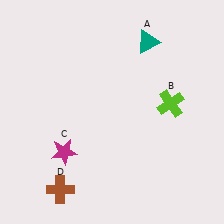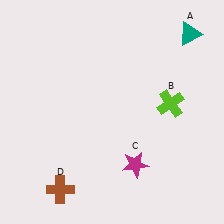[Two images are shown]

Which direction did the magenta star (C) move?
The magenta star (C) moved right.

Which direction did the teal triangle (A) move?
The teal triangle (A) moved right.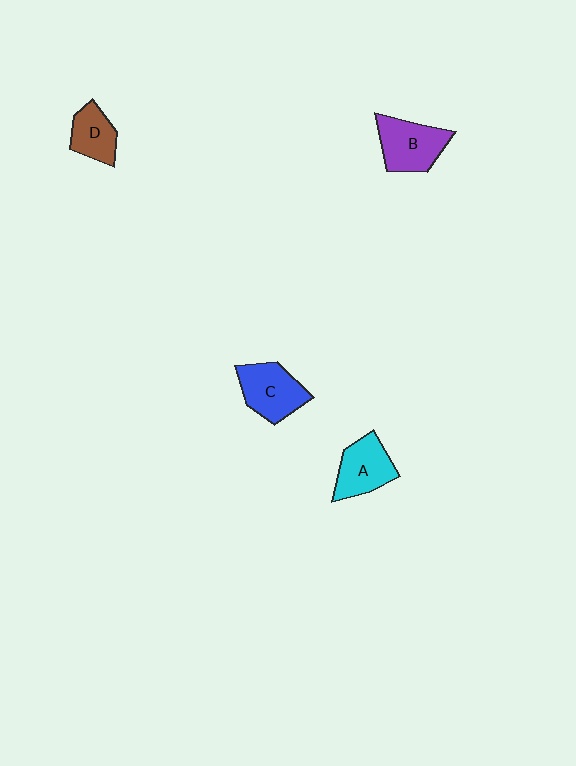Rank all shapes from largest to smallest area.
From largest to smallest: B (purple), C (blue), A (cyan), D (brown).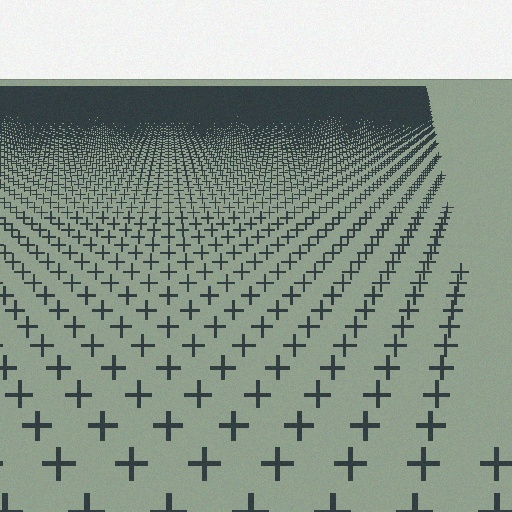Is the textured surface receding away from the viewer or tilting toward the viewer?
The surface is receding away from the viewer. Texture elements get smaller and denser toward the top.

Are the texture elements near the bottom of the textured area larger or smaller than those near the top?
Larger. Near the bottom, elements are closer to the viewer and appear at a bigger on-screen size.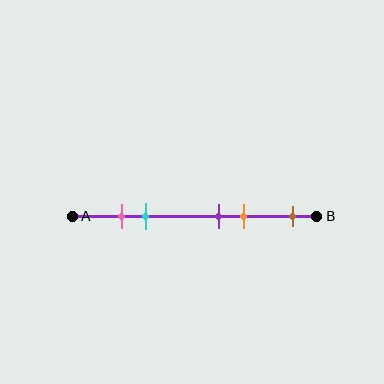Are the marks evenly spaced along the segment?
No, the marks are not evenly spaced.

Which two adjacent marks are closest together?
The pink and cyan marks are the closest adjacent pair.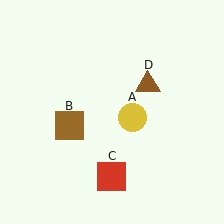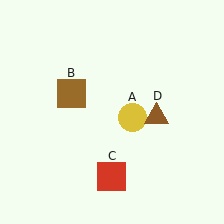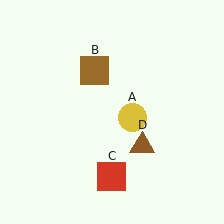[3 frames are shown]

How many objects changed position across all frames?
2 objects changed position: brown square (object B), brown triangle (object D).